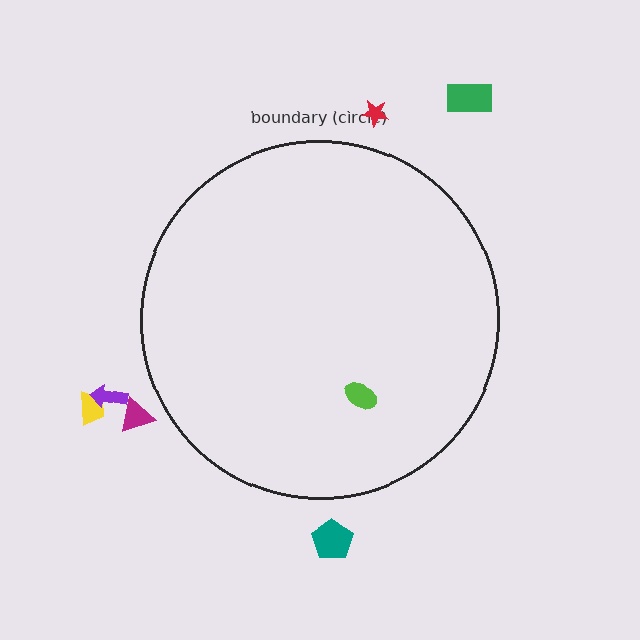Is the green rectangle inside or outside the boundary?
Outside.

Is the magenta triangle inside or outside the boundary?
Outside.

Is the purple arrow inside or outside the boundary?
Outside.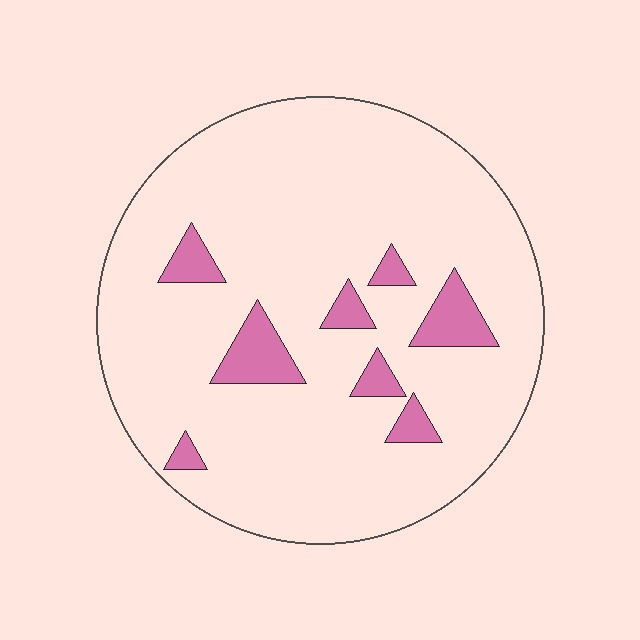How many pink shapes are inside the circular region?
8.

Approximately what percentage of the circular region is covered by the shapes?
Approximately 10%.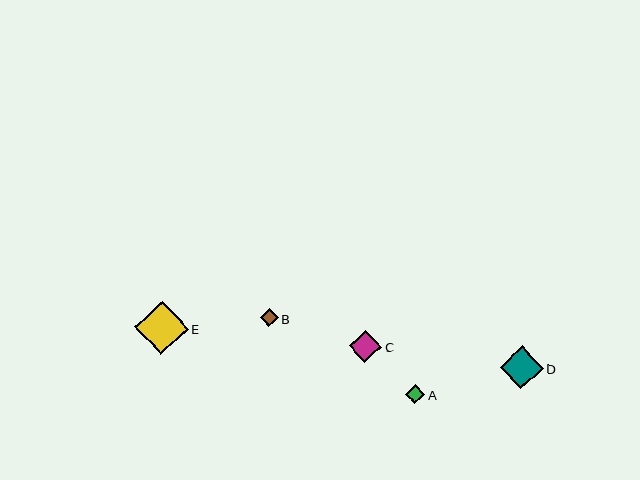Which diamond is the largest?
Diamond E is the largest with a size of approximately 53 pixels.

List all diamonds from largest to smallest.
From largest to smallest: E, D, C, A, B.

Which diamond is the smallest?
Diamond B is the smallest with a size of approximately 18 pixels.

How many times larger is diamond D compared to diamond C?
Diamond D is approximately 1.4 times the size of diamond C.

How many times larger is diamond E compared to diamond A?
Diamond E is approximately 2.8 times the size of diamond A.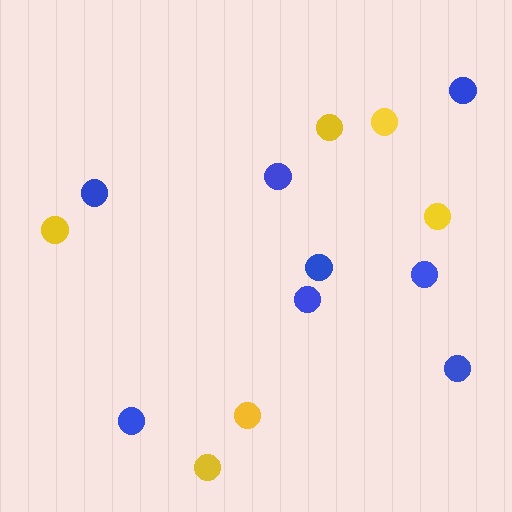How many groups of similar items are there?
There are 2 groups: one group of yellow circles (6) and one group of blue circles (8).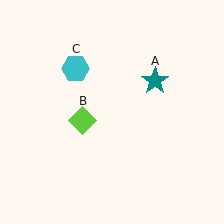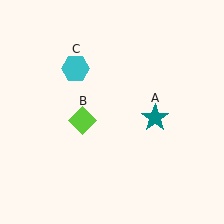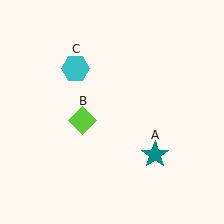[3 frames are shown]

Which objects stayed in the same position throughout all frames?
Lime diamond (object B) and cyan hexagon (object C) remained stationary.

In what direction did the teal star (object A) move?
The teal star (object A) moved down.